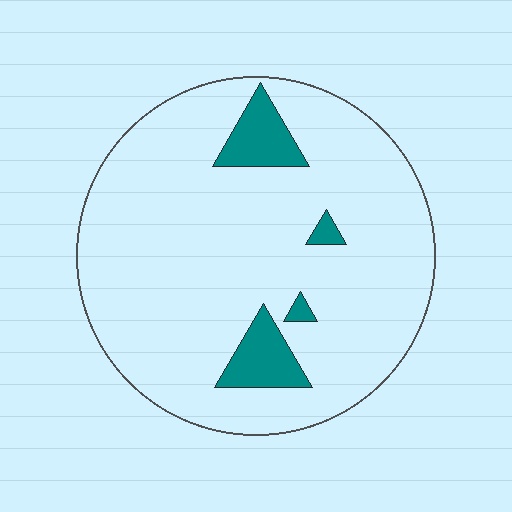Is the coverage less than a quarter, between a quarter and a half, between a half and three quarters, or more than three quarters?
Less than a quarter.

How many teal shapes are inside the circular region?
4.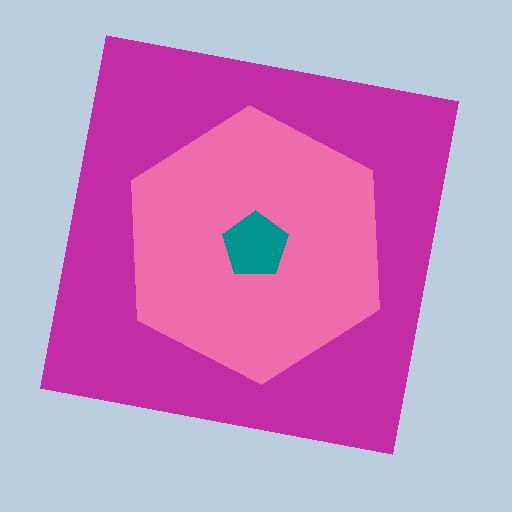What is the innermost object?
The teal pentagon.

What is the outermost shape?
The magenta square.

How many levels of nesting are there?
3.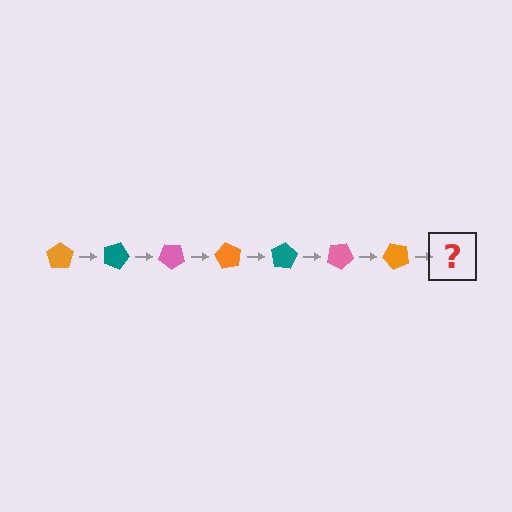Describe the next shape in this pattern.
It should be a teal pentagon, rotated 140 degrees from the start.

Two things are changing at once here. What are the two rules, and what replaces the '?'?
The two rules are that it rotates 20 degrees each step and the color cycles through orange, teal, and pink. The '?' should be a teal pentagon, rotated 140 degrees from the start.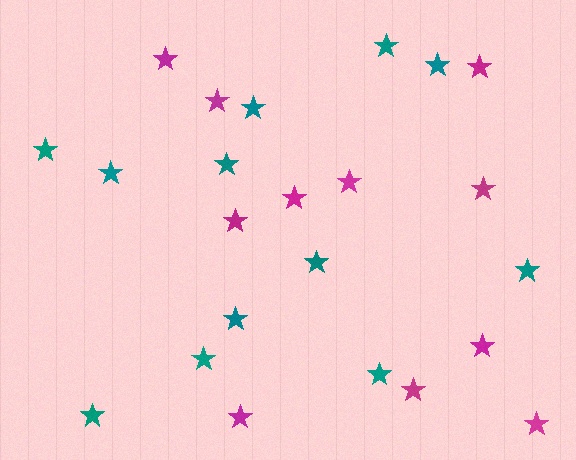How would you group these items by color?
There are 2 groups: one group of teal stars (12) and one group of magenta stars (11).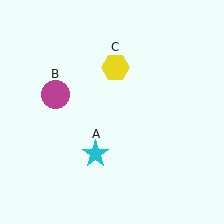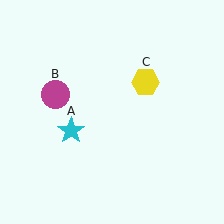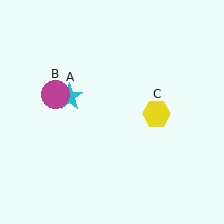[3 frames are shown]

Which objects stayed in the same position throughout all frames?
Magenta circle (object B) remained stationary.